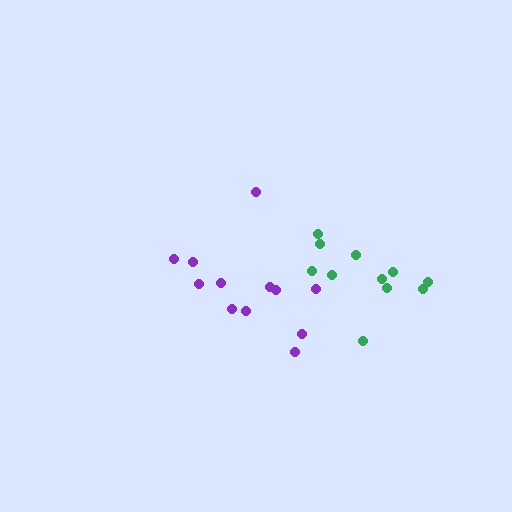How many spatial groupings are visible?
There are 2 spatial groupings.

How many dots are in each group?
Group 1: 12 dots, Group 2: 11 dots (23 total).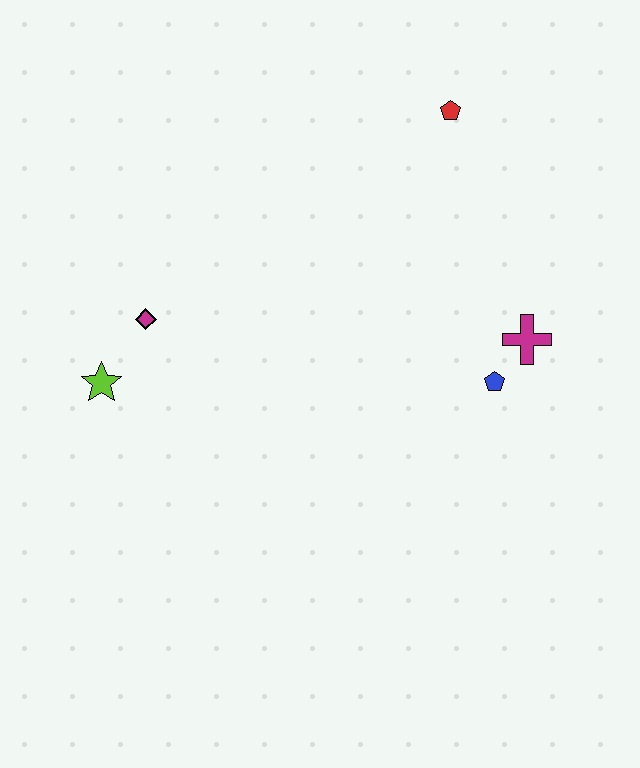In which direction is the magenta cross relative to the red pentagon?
The magenta cross is below the red pentagon.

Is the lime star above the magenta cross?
No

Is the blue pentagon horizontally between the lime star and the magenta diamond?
No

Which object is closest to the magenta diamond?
The lime star is closest to the magenta diamond.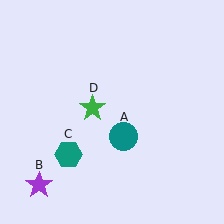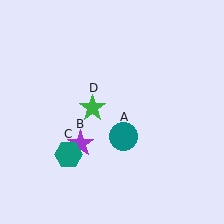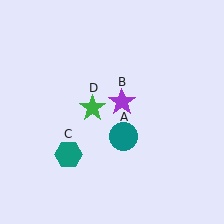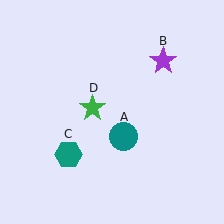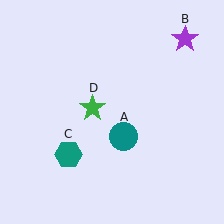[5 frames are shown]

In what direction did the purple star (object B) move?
The purple star (object B) moved up and to the right.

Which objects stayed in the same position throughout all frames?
Teal circle (object A) and teal hexagon (object C) and green star (object D) remained stationary.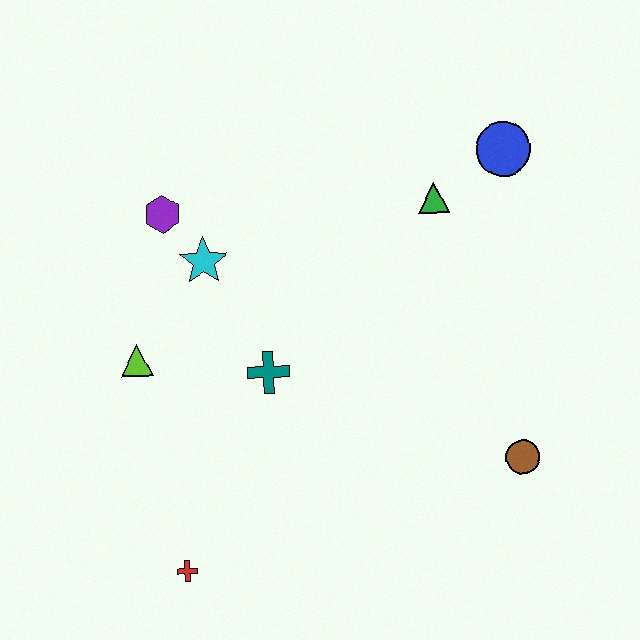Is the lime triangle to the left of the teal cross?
Yes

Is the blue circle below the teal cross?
No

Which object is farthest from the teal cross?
The blue circle is farthest from the teal cross.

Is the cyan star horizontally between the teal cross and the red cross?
Yes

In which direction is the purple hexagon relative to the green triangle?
The purple hexagon is to the left of the green triangle.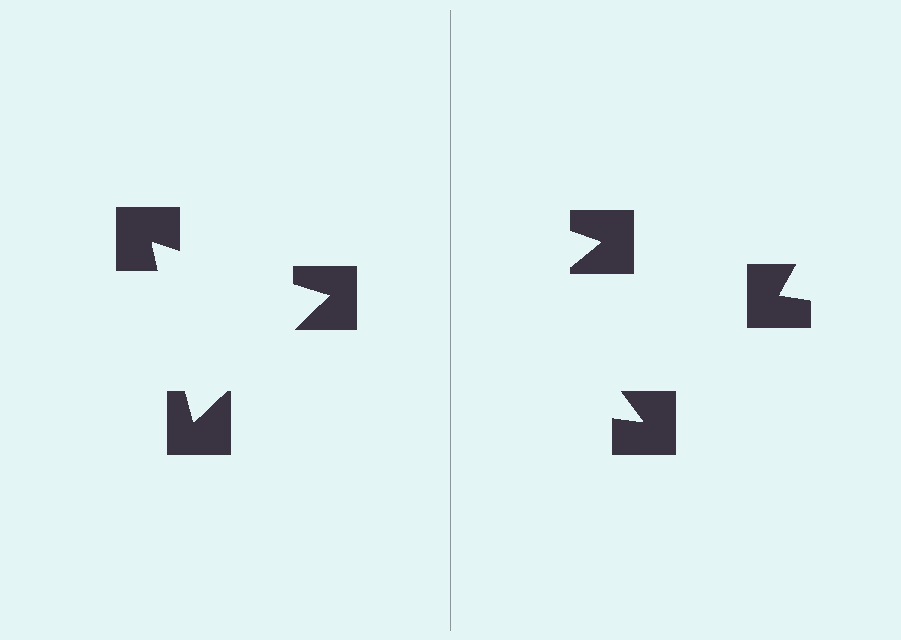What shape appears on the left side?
An illusory triangle.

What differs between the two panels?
The notched squares are positioned identically on both sides; only the wedge orientations differ. On the left they align to a triangle; on the right they are misaligned.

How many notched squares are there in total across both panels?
6 — 3 on each side.